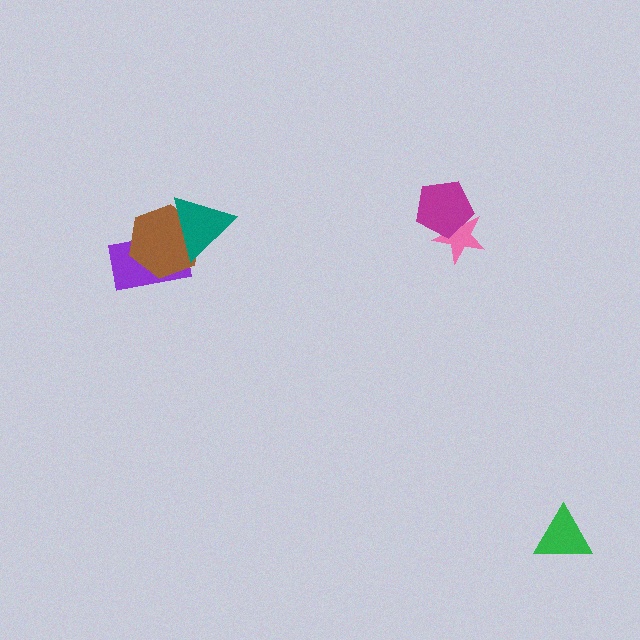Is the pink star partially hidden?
Yes, it is partially covered by another shape.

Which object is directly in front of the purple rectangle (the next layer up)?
The brown hexagon is directly in front of the purple rectangle.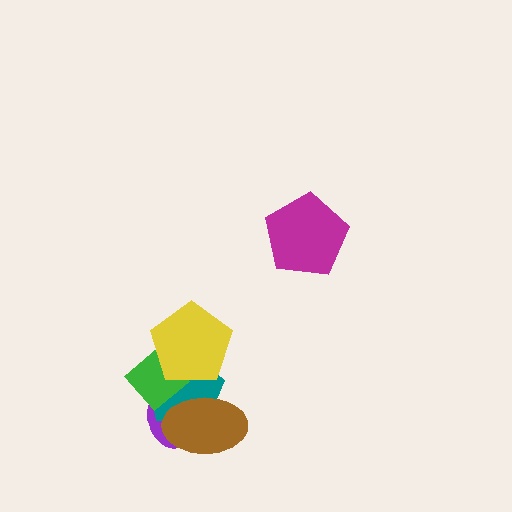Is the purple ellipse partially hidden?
Yes, it is partially covered by another shape.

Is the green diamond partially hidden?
Yes, it is partially covered by another shape.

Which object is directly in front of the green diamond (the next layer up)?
The yellow pentagon is directly in front of the green diamond.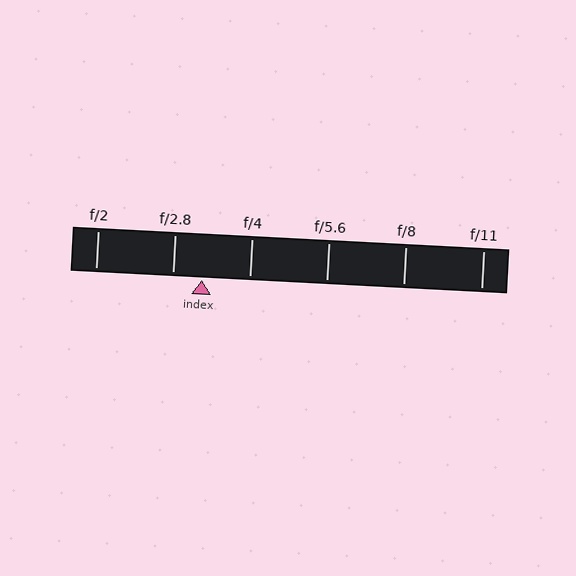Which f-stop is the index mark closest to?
The index mark is closest to f/2.8.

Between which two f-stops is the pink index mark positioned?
The index mark is between f/2.8 and f/4.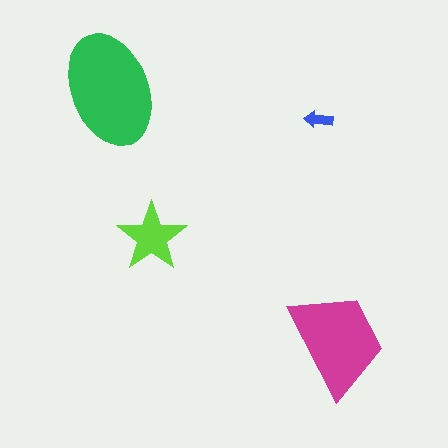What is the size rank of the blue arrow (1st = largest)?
4th.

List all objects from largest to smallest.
The green ellipse, the magenta trapezoid, the lime star, the blue arrow.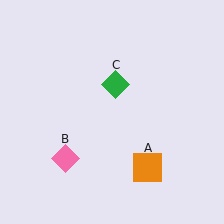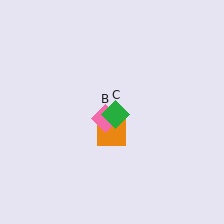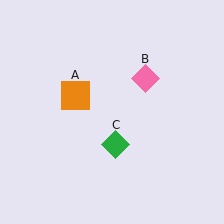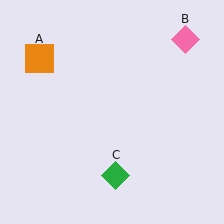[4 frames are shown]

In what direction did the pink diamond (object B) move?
The pink diamond (object B) moved up and to the right.